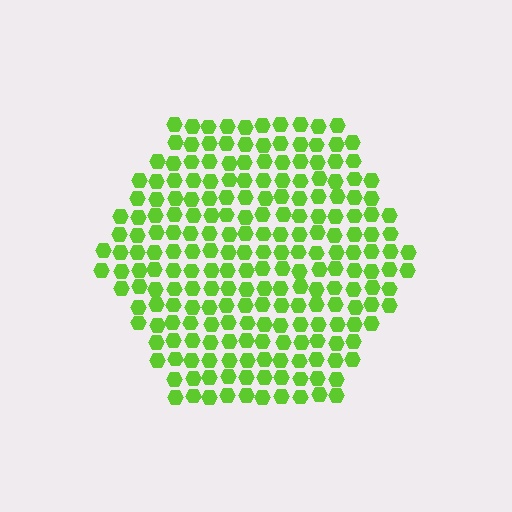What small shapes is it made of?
It is made of small hexagons.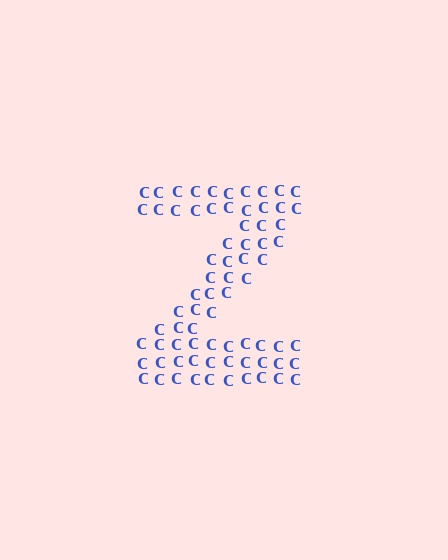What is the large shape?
The large shape is the letter Z.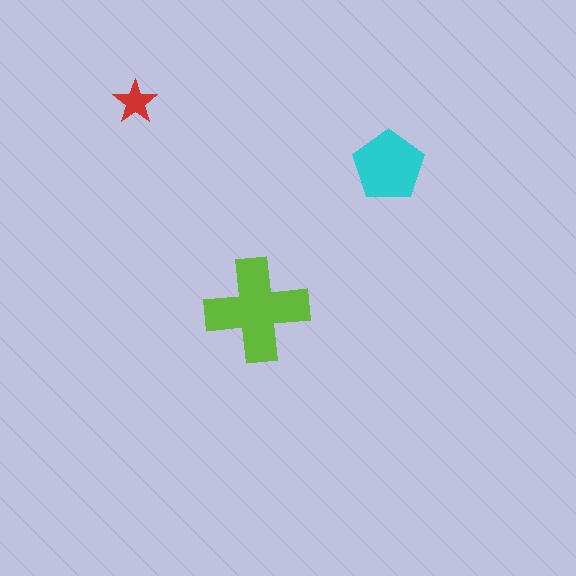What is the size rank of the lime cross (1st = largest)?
1st.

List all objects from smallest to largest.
The red star, the cyan pentagon, the lime cross.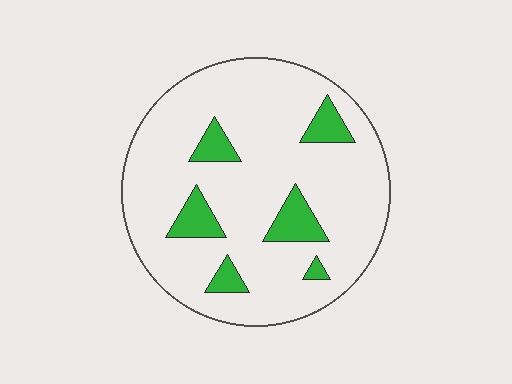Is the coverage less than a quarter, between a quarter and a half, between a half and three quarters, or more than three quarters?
Less than a quarter.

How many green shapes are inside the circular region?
6.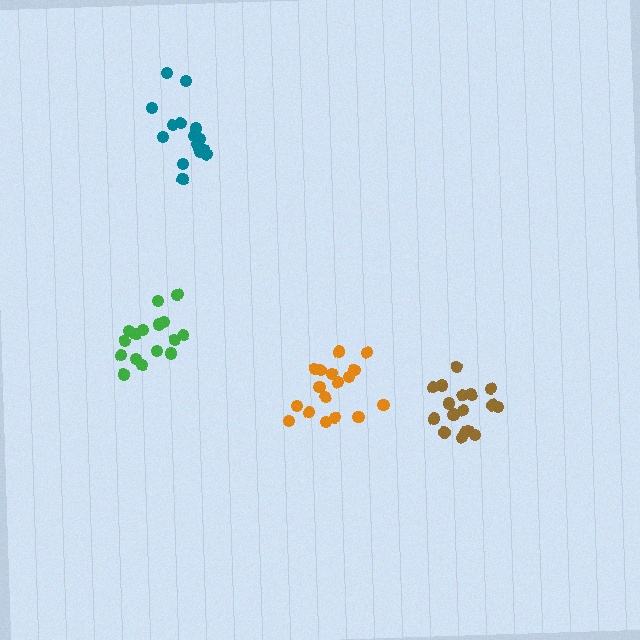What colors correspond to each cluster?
The clusters are colored: green, teal, orange, brown.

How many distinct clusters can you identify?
There are 4 distinct clusters.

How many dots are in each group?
Group 1: 16 dots, Group 2: 15 dots, Group 3: 17 dots, Group 4: 18 dots (66 total).